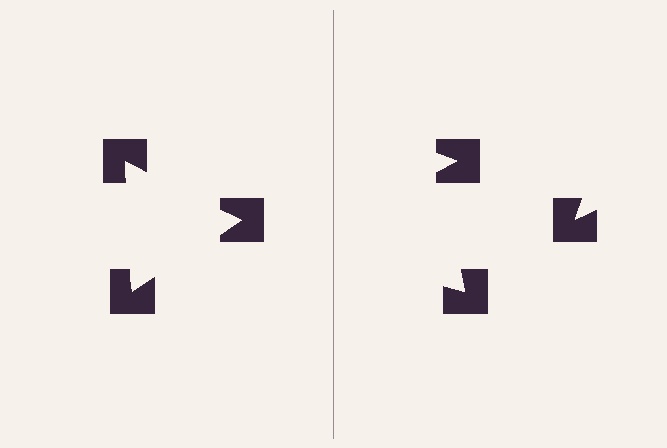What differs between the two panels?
The notched squares are positioned identically on both sides; only the wedge orientations differ. On the left they align to a triangle; on the right they are misaligned.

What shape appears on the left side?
An illusory triangle.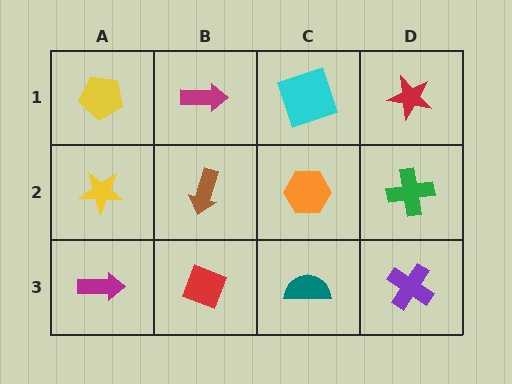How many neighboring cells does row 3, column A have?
2.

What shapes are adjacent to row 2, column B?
A magenta arrow (row 1, column B), a red diamond (row 3, column B), a yellow star (row 2, column A), an orange hexagon (row 2, column C).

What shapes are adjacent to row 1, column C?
An orange hexagon (row 2, column C), a magenta arrow (row 1, column B), a red star (row 1, column D).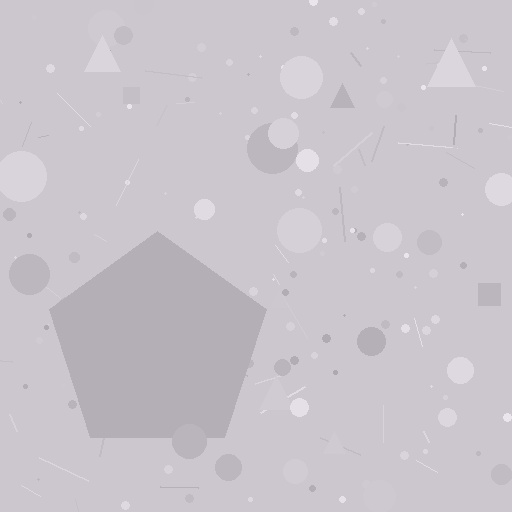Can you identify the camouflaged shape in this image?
The camouflaged shape is a pentagon.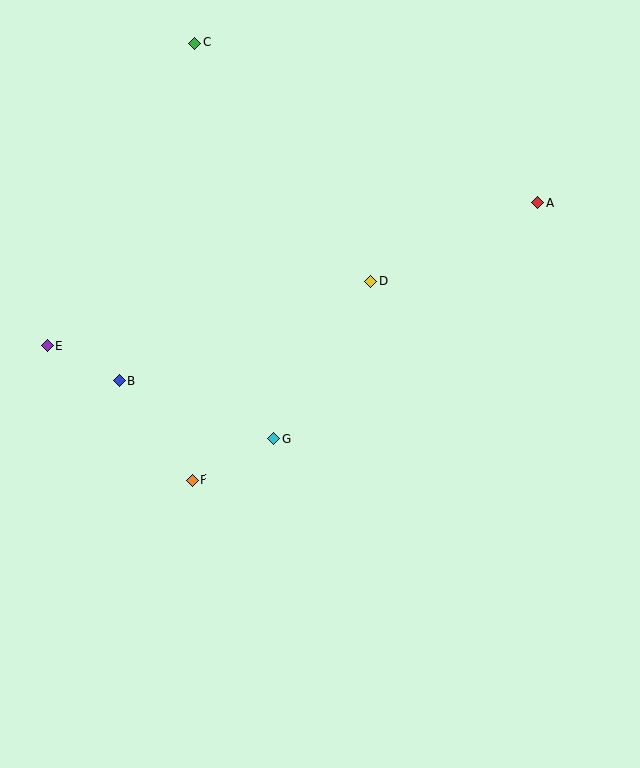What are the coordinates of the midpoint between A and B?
The midpoint between A and B is at (329, 292).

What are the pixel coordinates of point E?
Point E is at (47, 346).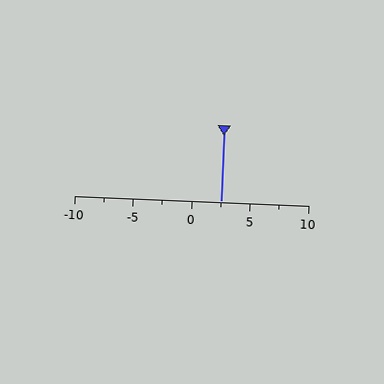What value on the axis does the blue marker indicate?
The marker indicates approximately 2.5.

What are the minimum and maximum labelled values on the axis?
The axis runs from -10 to 10.